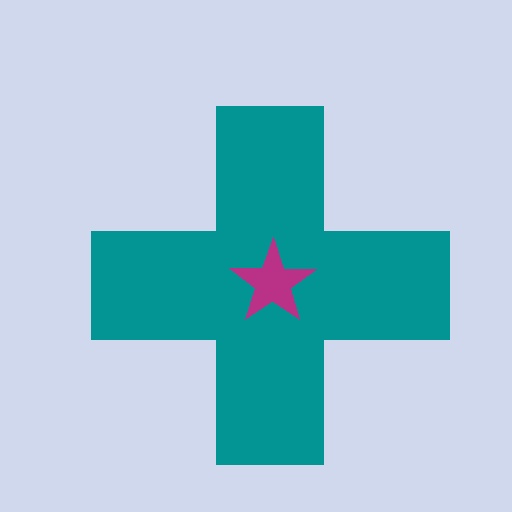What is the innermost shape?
The magenta star.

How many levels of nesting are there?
2.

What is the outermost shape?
The teal cross.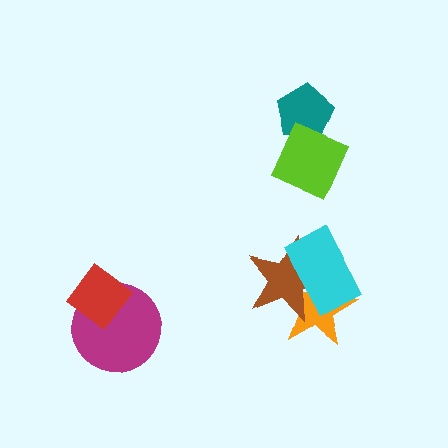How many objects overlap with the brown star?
2 objects overlap with the brown star.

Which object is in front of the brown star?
The cyan rectangle is in front of the brown star.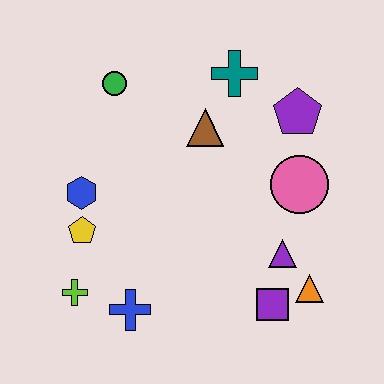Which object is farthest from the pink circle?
The lime cross is farthest from the pink circle.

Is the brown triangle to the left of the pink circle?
Yes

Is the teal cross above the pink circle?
Yes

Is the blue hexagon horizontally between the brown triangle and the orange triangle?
No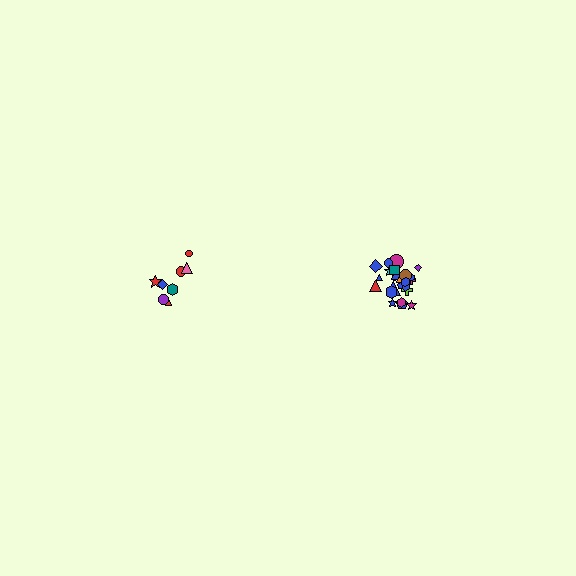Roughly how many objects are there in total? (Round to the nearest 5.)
Roughly 35 objects in total.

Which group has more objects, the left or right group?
The right group.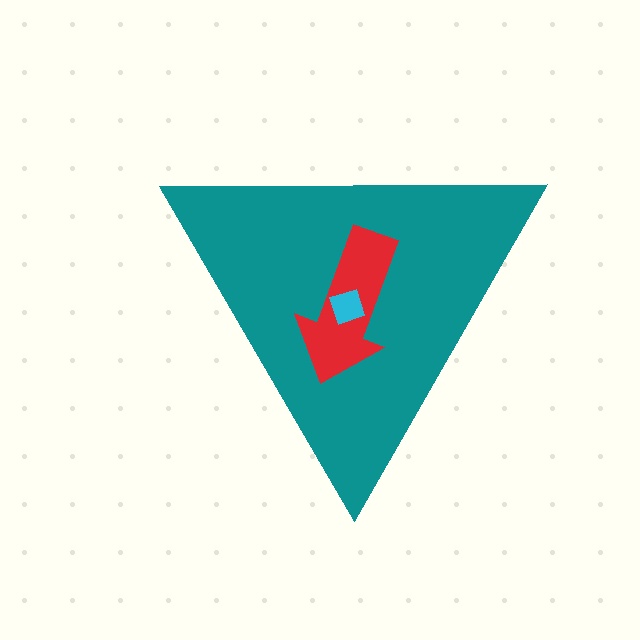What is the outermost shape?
The teal triangle.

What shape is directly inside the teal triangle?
The red arrow.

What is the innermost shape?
The cyan square.